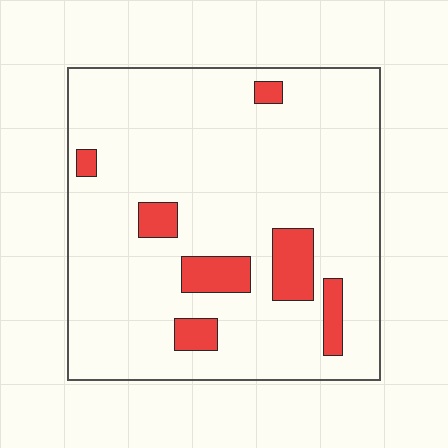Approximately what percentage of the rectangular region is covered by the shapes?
Approximately 10%.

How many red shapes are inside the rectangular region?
7.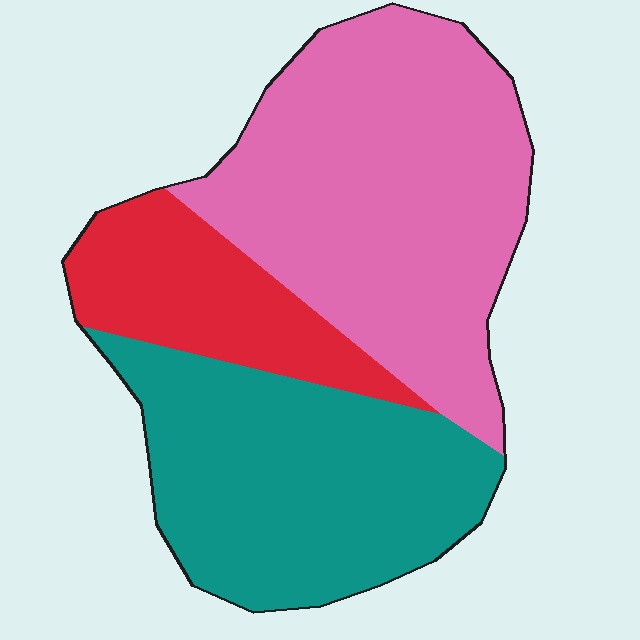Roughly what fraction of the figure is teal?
Teal takes up about three eighths (3/8) of the figure.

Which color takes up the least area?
Red, at roughly 20%.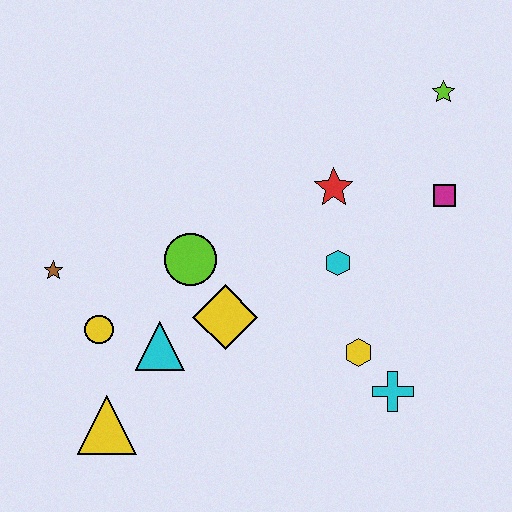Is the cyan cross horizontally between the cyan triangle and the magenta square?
Yes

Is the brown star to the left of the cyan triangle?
Yes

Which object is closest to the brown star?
The yellow circle is closest to the brown star.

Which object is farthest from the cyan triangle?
The lime star is farthest from the cyan triangle.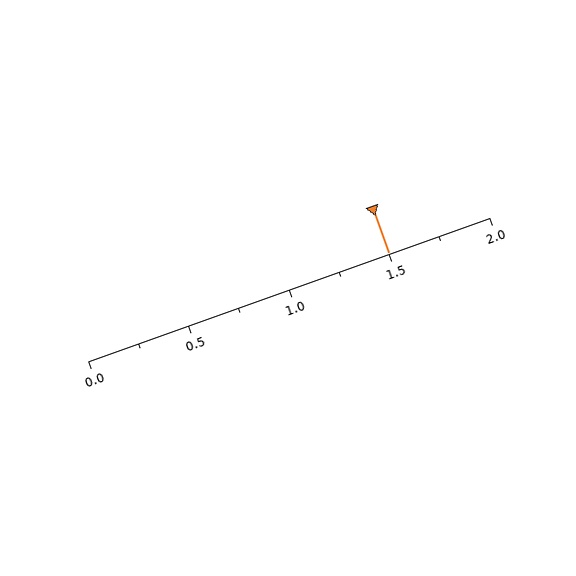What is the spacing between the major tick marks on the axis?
The major ticks are spaced 0.5 apart.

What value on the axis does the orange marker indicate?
The marker indicates approximately 1.5.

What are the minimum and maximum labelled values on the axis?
The axis runs from 0.0 to 2.0.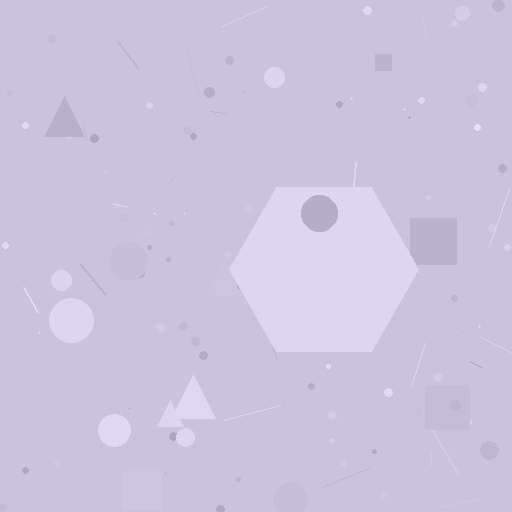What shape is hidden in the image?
A hexagon is hidden in the image.